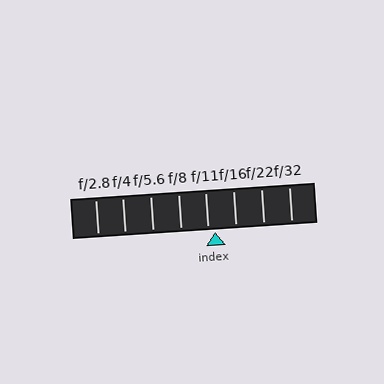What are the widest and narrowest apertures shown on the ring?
The widest aperture shown is f/2.8 and the narrowest is f/32.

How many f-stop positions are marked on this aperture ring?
There are 8 f-stop positions marked.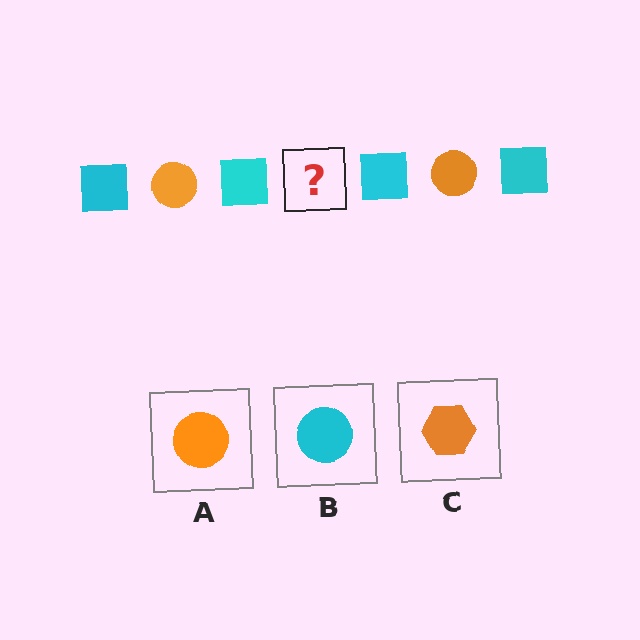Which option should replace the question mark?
Option A.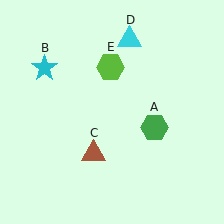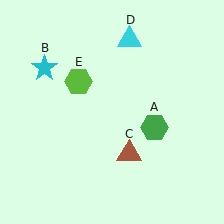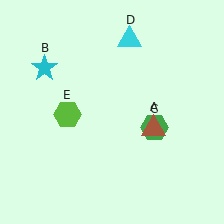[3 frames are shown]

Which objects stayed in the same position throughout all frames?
Green hexagon (object A) and cyan star (object B) and cyan triangle (object D) remained stationary.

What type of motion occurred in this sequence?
The brown triangle (object C), lime hexagon (object E) rotated counterclockwise around the center of the scene.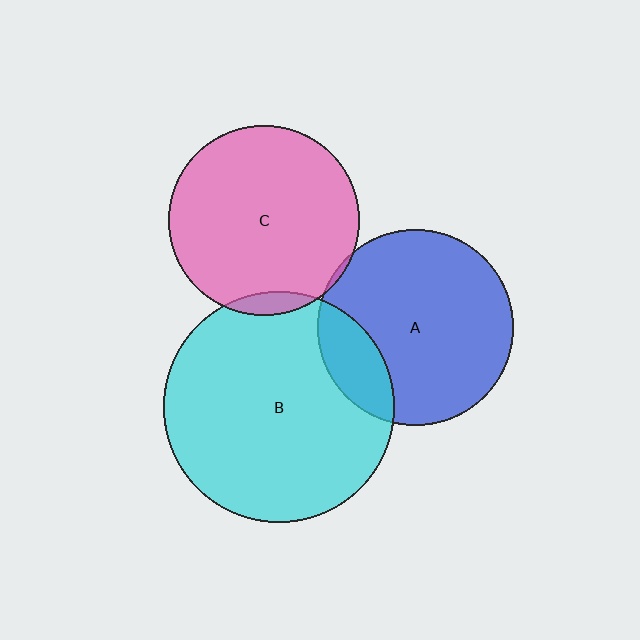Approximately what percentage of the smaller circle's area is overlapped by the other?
Approximately 5%.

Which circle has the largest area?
Circle B (cyan).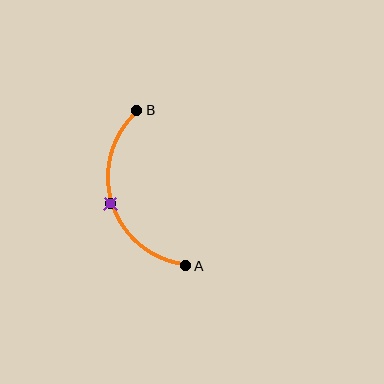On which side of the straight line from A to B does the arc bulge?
The arc bulges to the left of the straight line connecting A and B.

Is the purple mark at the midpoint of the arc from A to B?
Yes. The purple mark lies on the arc at equal arc-length from both A and B — it is the arc midpoint.